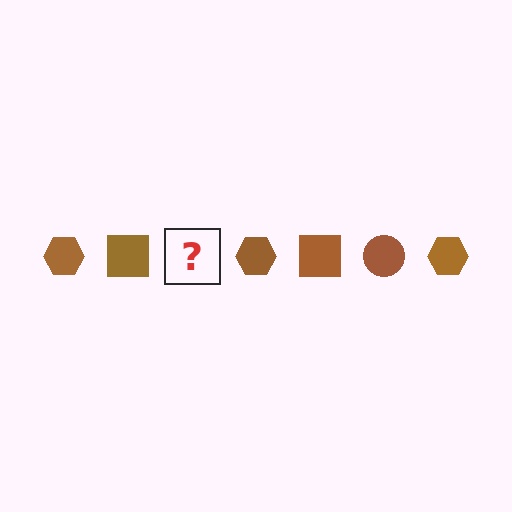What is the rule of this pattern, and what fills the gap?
The rule is that the pattern cycles through hexagon, square, circle shapes in brown. The gap should be filled with a brown circle.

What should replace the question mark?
The question mark should be replaced with a brown circle.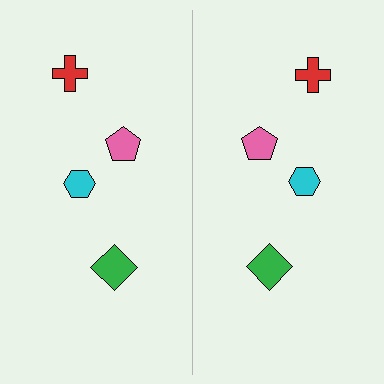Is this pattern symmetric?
Yes, this pattern has bilateral (reflection) symmetry.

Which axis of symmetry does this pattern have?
The pattern has a vertical axis of symmetry running through the center of the image.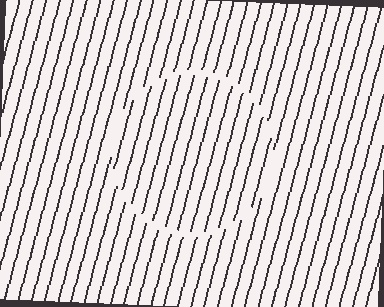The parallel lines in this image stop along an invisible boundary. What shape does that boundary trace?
An illusory circle. The interior of the shape contains the same grating, shifted by half a period — the contour is defined by the phase discontinuity where line-ends from the inner and outer gratings abut.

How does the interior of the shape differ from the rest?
The interior of the shape contains the same grating, shifted by half a period — the contour is defined by the phase discontinuity where line-ends from the inner and outer gratings abut.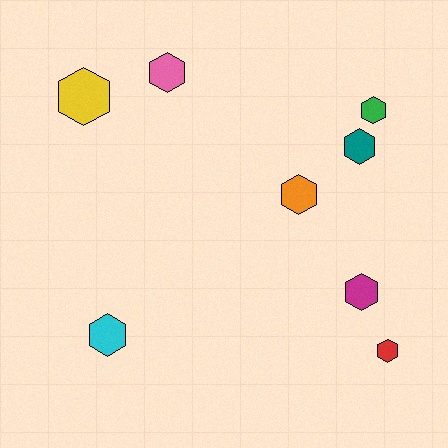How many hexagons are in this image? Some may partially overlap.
There are 8 hexagons.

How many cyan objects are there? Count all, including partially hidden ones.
There is 1 cyan object.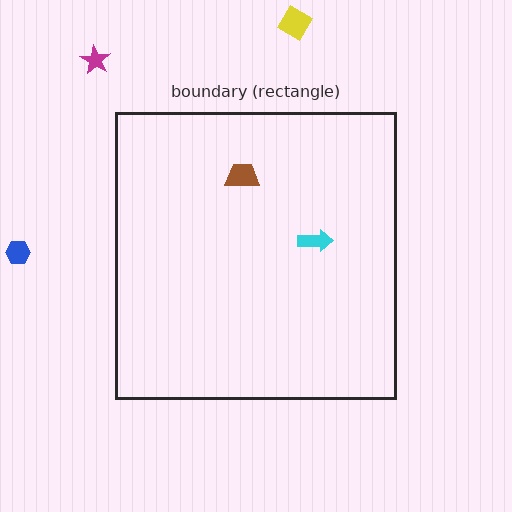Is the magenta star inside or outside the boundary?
Outside.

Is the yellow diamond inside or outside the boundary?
Outside.